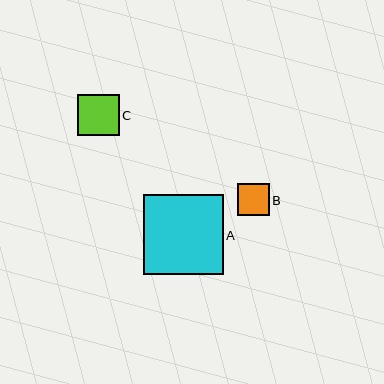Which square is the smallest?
Square B is the smallest with a size of approximately 32 pixels.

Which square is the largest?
Square A is the largest with a size of approximately 79 pixels.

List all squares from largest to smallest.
From largest to smallest: A, C, B.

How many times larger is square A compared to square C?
Square A is approximately 1.9 times the size of square C.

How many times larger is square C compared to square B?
Square C is approximately 1.3 times the size of square B.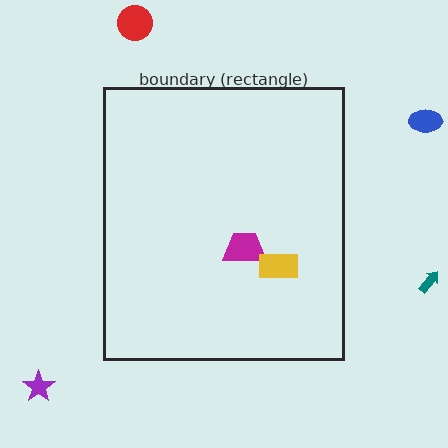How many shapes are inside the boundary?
2 inside, 4 outside.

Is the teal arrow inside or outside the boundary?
Outside.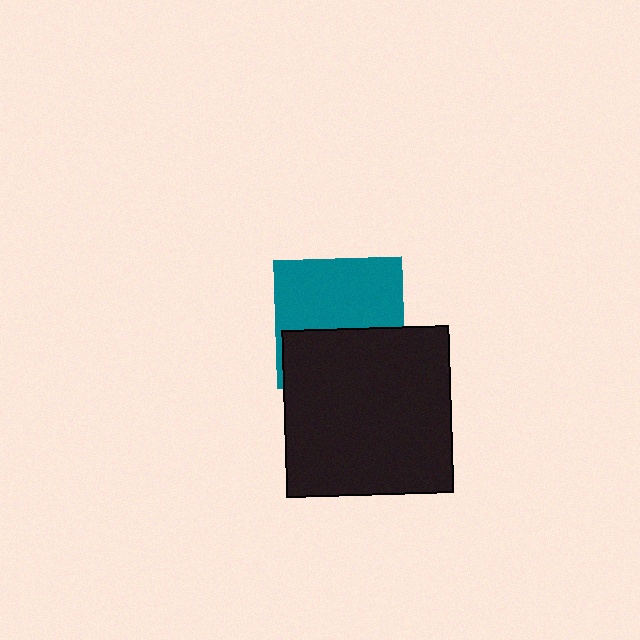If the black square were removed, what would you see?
You would see the complete teal square.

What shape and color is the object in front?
The object in front is a black square.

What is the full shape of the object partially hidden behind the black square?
The partially hidden object is a teal square.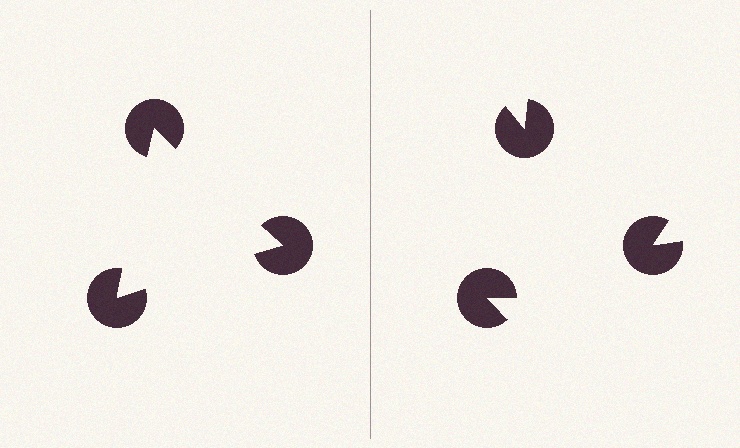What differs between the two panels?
The pac-man discs are positioned identically on both sides; only the wedge orientations differ. On the left they align to a triangle; on the right they are misaligned.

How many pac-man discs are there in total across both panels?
6 — 3 on each side.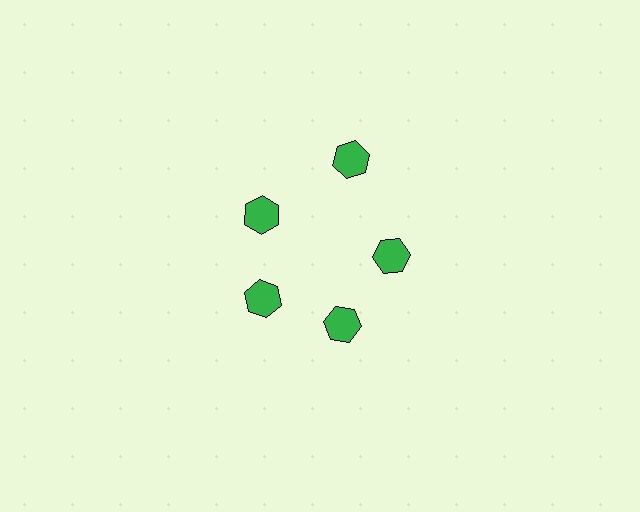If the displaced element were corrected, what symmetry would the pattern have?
It would have 5-fold rotational symmetry — the pattern would map onto itself every 72 degrees.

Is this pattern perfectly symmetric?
No. The 5 green hexagons are arranged in a ring, but one element near the 1 o'clock position is pushed outward from the center, breaking the 5-fold rotational symmetry.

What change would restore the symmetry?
The symmetry would be restored by moving it inward, back onto the ring so that all 5 hexagons sit at equal angles and equal distance from the center.